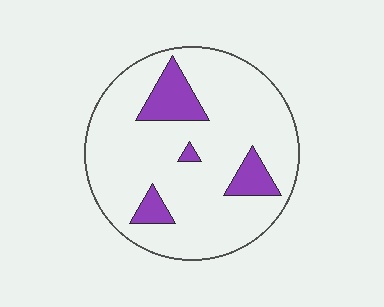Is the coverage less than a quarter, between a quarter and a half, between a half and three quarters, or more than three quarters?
Less than a quarter.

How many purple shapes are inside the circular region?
4.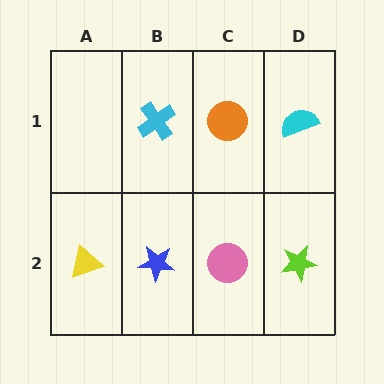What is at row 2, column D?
A lime star.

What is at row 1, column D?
A cyan semicircle.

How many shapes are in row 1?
3 shapes.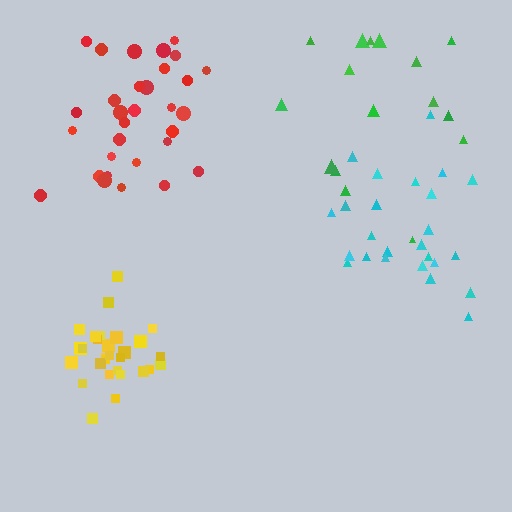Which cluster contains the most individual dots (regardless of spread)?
Red (31).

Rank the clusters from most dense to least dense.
yellow, red, cyan, green.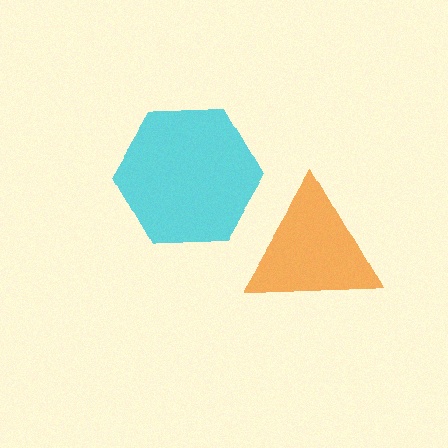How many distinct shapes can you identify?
There are 2 distinct shapes: a cyan hexagon, an orange triangle.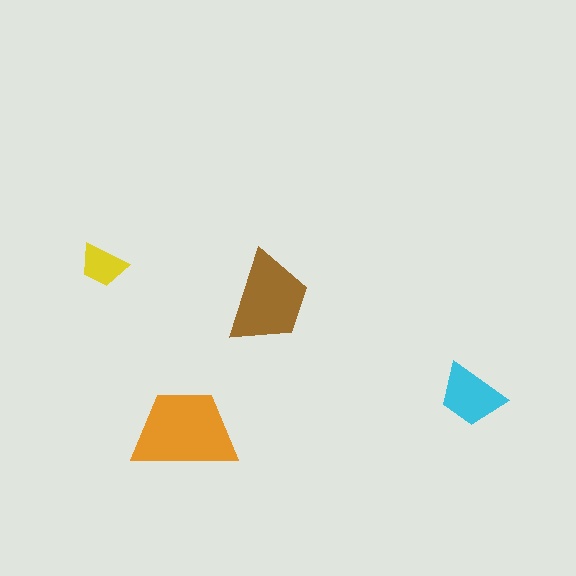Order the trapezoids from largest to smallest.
the orange one, the brown one, the cyan one, the yellow one.